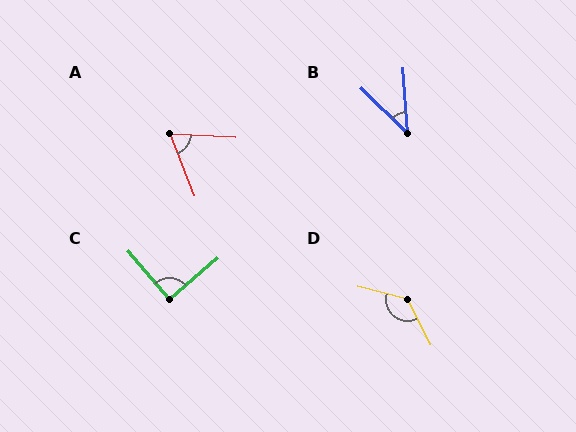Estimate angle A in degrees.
Approximately 66 degrees.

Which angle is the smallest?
B, at approximately 42 degrees.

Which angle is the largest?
D, at approximately 130 degrees.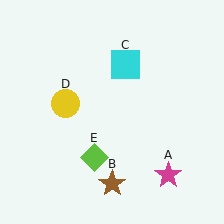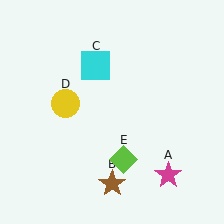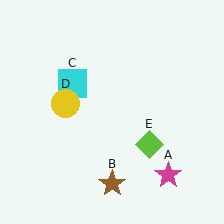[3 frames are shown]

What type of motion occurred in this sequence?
The cyan square (object C), lime diamond (object E) rotated counterclockwise around the center of the scene.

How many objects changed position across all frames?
2 objects changed position: cyan square (object C), lime diamond (object E).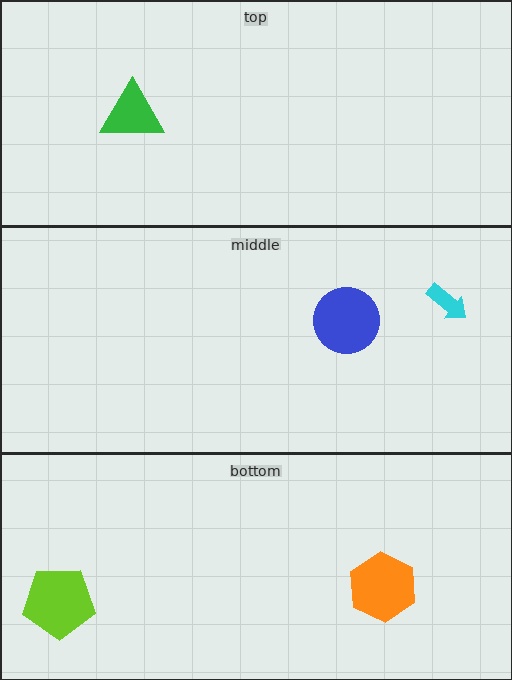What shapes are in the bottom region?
The lime pentagon, the orange hexagon.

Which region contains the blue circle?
The middle region.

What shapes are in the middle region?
The blue circle, the cyan arrow.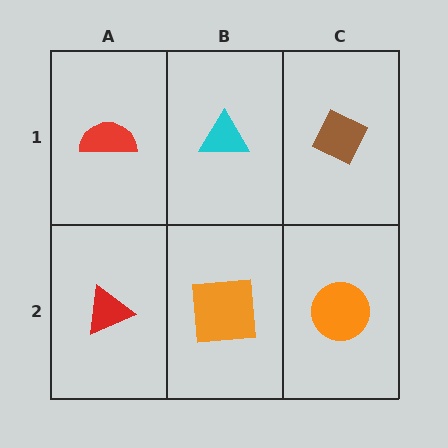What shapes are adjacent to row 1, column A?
A red triangle (row 2, column A), a cyan triangle (row 1, column B).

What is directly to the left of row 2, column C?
An orange square.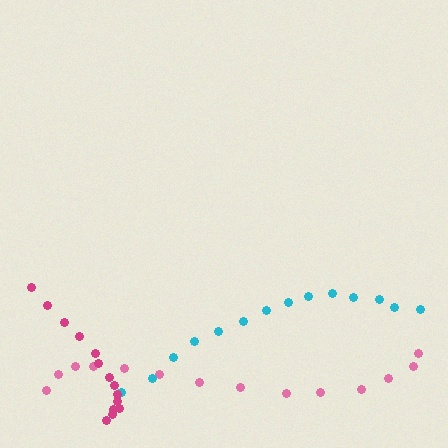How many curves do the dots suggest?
There are 3 distinct paths.